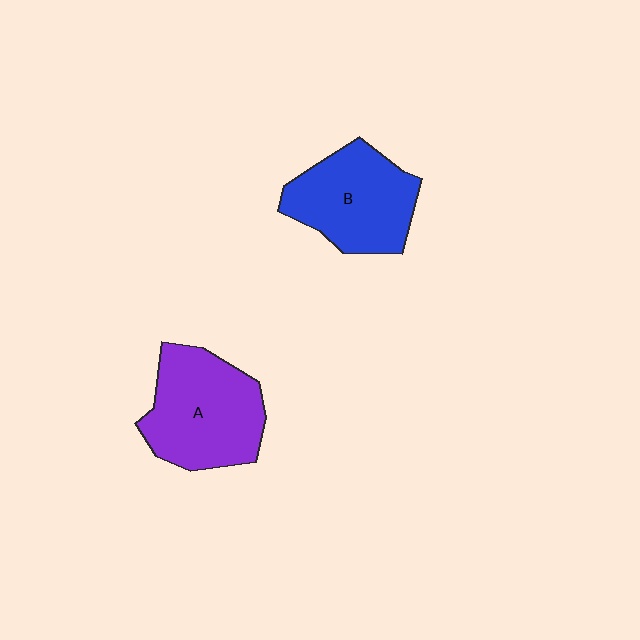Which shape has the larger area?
Shape A (purple).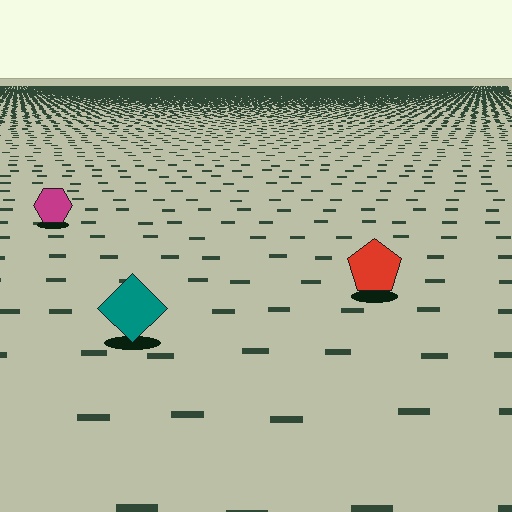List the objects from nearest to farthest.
From nearest to farthest: the teal diamond, the red pentagon, the magenta hexagon.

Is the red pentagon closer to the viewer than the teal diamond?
No. The teal diamond is closer — you can tell from the texture gradient: the ground texture is coarser near it.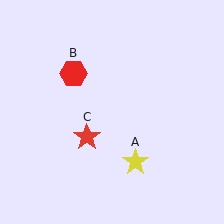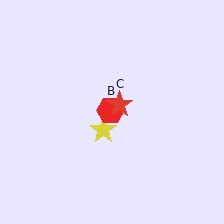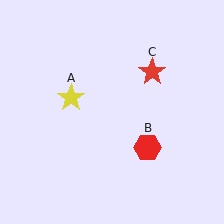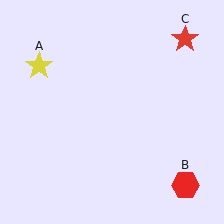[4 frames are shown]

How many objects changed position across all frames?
3 objects changed position: yellow star (object A), red hexagon (object B), red star (object C).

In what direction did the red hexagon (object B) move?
The red hexagon (object B) moved down and to the right.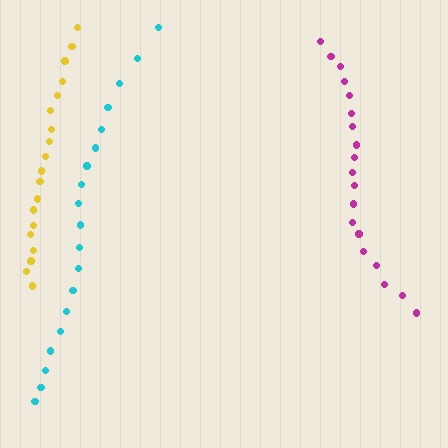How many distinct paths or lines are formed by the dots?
There are 3 distinct paths.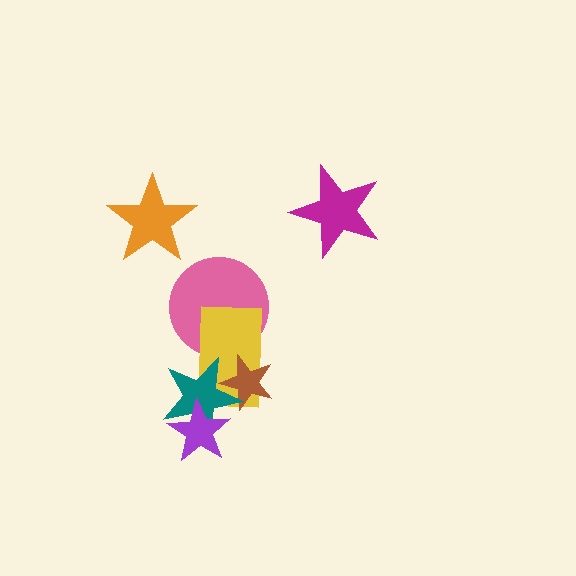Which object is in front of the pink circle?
The yellow rectangle is in front of the pink circle.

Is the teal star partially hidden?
Yes, it is partially covered by another shape.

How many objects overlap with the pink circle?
1 object overlaps with the pink circle.